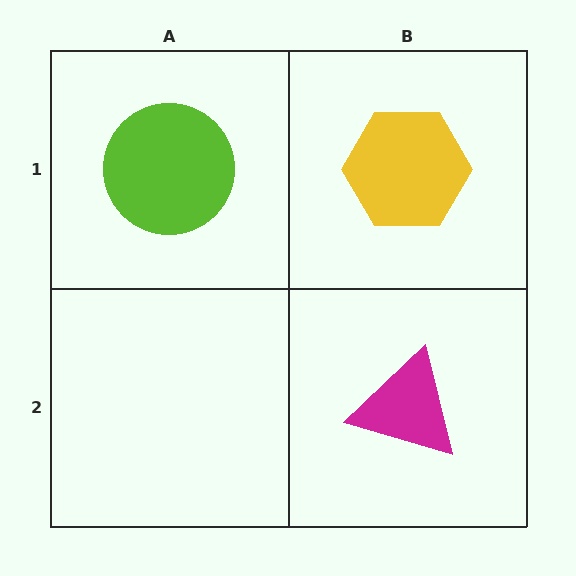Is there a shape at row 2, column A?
No, that cell is empty.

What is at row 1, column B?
A yellow hexagon.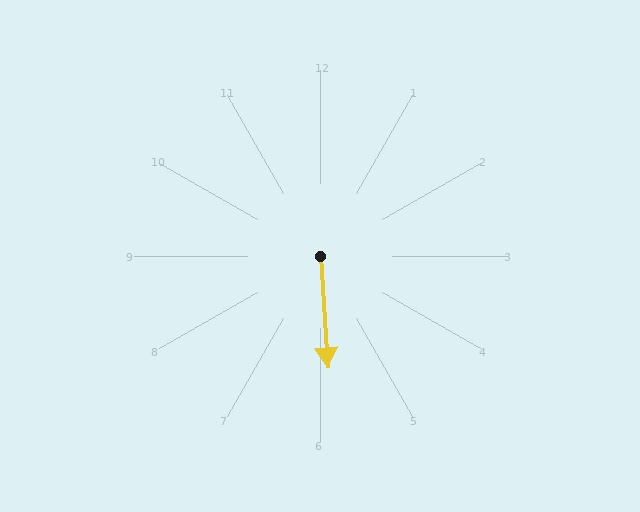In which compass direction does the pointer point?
South.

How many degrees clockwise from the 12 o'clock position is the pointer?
Approximately 176 degrees.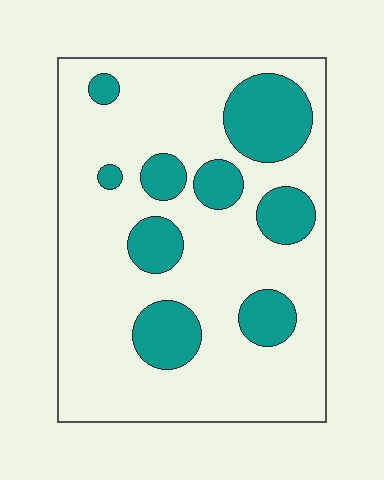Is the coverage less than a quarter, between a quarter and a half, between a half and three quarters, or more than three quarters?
Less than a quarter.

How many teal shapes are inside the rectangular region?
9.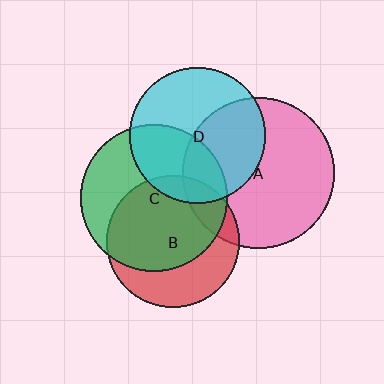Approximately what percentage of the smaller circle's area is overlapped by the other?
Approximately 45%.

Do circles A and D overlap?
Yes.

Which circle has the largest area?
Circle A (pink).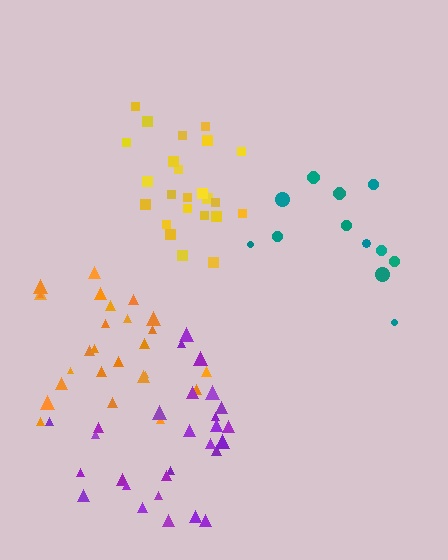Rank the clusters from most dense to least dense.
yellow, purple, orange, teal.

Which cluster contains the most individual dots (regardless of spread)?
Purple (28).